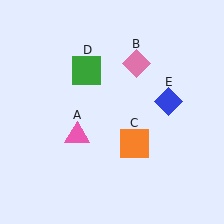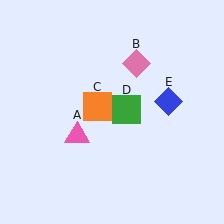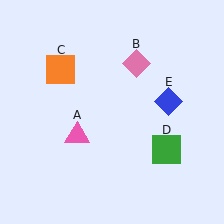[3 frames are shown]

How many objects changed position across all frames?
2 objects changed position: orange square (object C), green square (object D).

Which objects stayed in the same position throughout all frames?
Pink triangle (object A) and pink diamond (object B) and blue diamond (object E) remained stationary.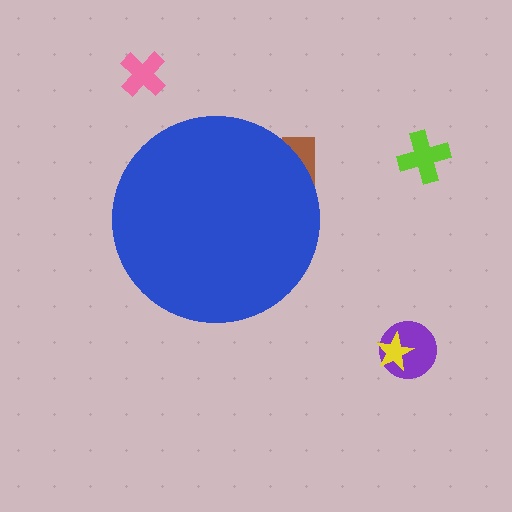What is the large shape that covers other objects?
A blue circle.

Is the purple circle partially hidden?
No, the purple circle is fully visible.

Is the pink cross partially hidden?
No, the pink cross is fully visible.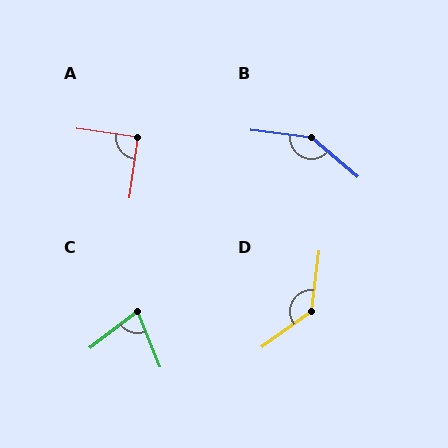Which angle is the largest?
B, at approximately 147 degrees.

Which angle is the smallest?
C, at approximately 74 degrees.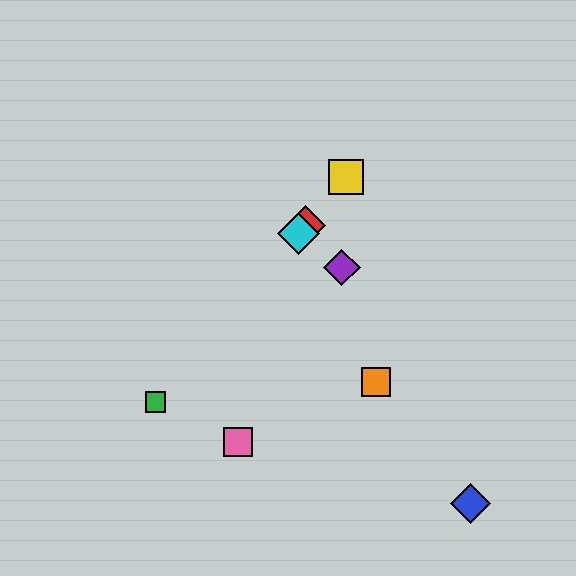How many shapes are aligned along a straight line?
4 shapes (the red diamond, the green square, the yellow square, the cyan diamond) are aligned along a straight line.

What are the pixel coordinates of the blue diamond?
The blue diamond is at (470, 503).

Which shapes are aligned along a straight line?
The red diamond, the green square, the yellow square, the cyan diamond are aligned along a straight line.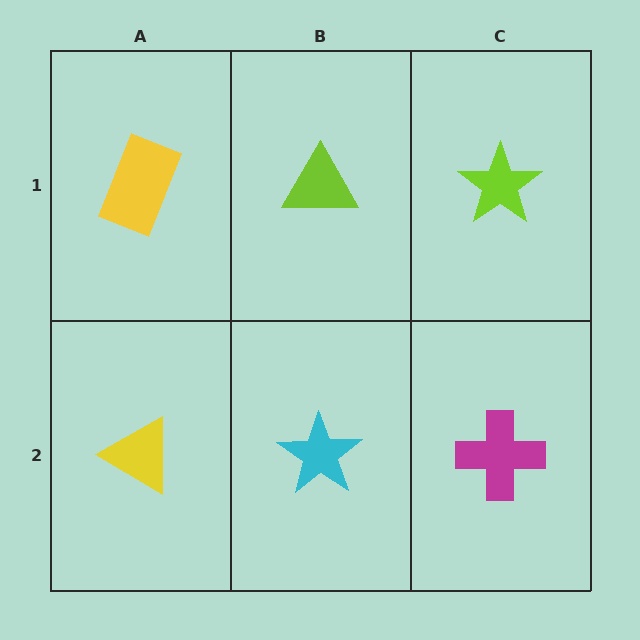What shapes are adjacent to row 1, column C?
A magenta cross (row 2, column C), a lime triangle (row 1, column B).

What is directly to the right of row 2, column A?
A cyan star.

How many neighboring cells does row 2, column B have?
3.